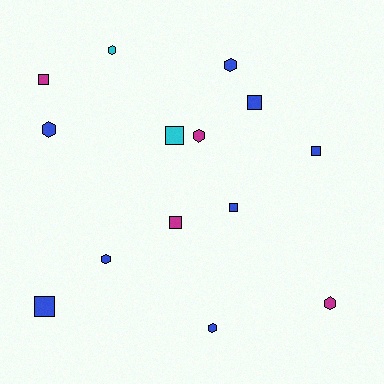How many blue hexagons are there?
There are 4 blue hexagons.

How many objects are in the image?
There are 14 objects.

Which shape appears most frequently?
Hexagon, with 7 objects.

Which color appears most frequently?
Blue, with 8 objects.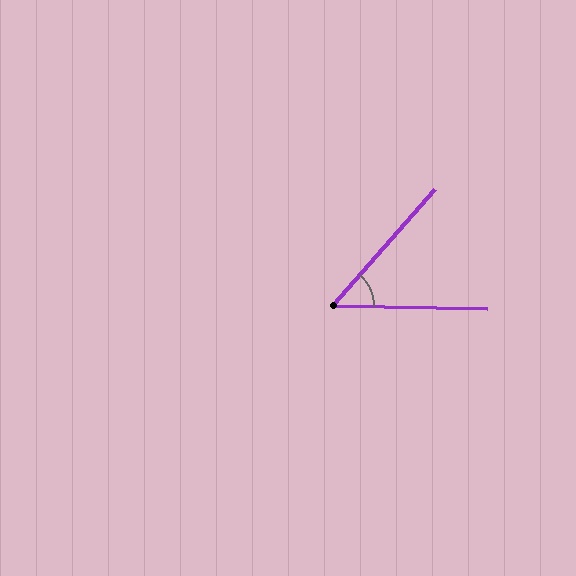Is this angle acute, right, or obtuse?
It is acute.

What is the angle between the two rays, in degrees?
Approximately 50 degrees.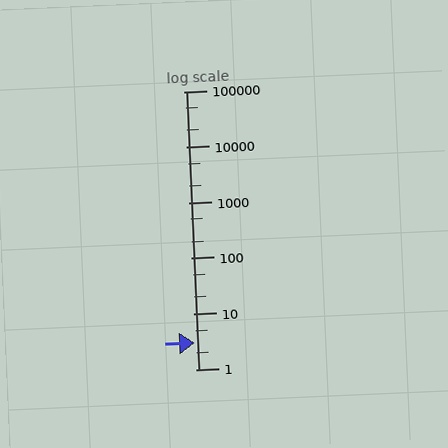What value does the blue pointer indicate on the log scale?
The pointer indicates approximately 3.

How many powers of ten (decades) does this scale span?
The scale spans 5 decades, from 1 to 100000.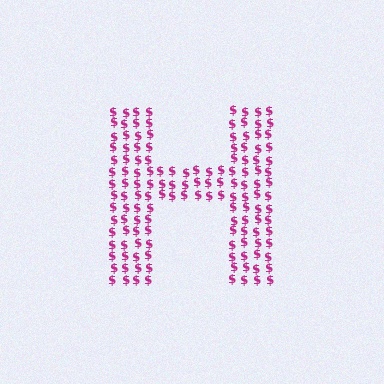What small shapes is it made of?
It is made of small dollar signs.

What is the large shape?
The large shape is the letter H.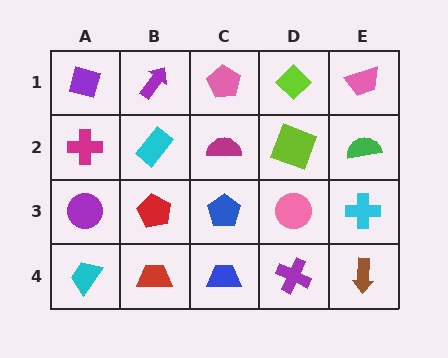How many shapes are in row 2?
5 shapes.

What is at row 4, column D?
A purple cross.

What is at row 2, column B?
A cyan rectangle.